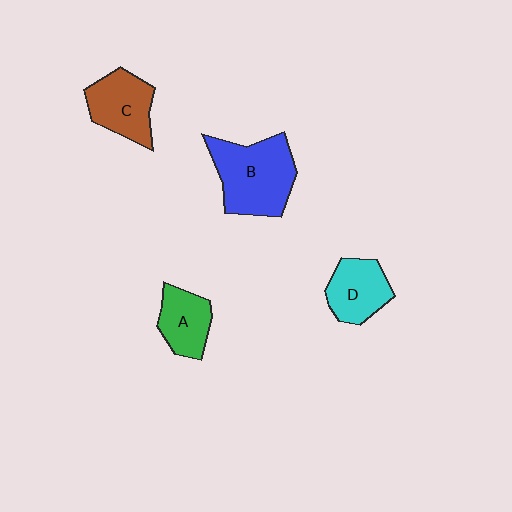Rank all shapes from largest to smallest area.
From largest to smallest: B (blue), C (brown), D (cyan), A (green).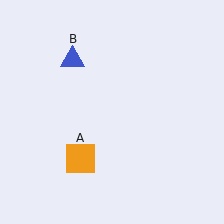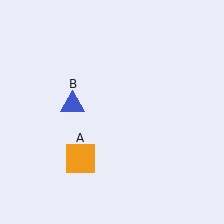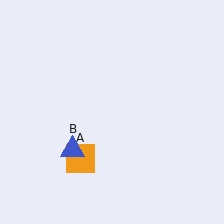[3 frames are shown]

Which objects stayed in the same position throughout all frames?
Orange square (object A) remained stationary.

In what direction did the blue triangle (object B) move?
The blue triangle (object B) moved down.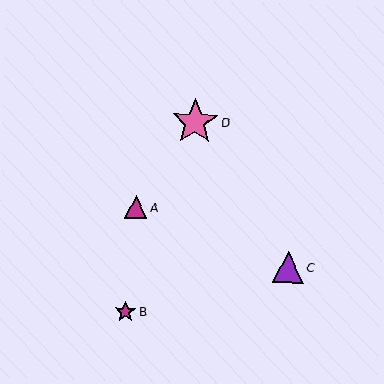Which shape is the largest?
The pink star (labeled D) is the largest.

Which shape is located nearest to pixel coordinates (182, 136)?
The pink star (labeled D) at (195, 122) is nearest to that location.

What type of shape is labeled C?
Shape C is a purple triangle.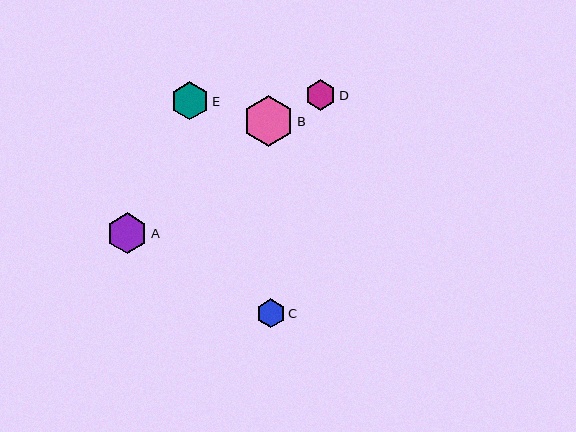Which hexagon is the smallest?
Hexagon C is the smallest with a size of approximately 29 pixels.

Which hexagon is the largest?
Hexagon B is the largest with a size of approximately 51 pixels.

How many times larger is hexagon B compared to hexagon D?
Hexagon B is approximately 1.7 times the size of hexagon D.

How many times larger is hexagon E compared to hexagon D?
Hexagon E is approximately 1.2 times the size of hexagon D.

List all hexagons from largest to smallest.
From largest to smallest: B, A, E, D, C.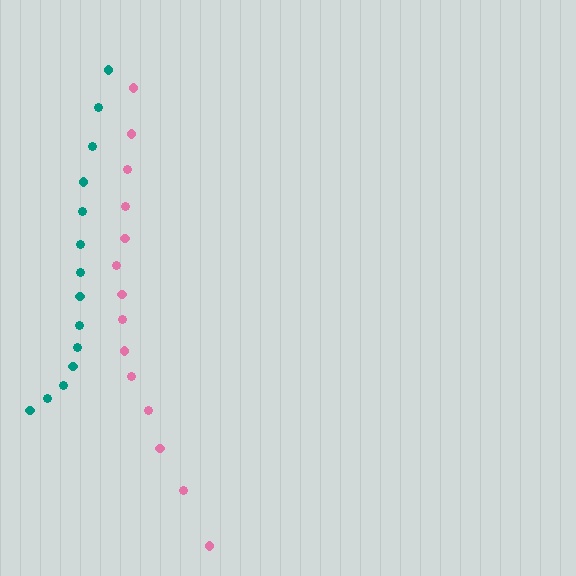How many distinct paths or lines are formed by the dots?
There are 2 distinct paths.